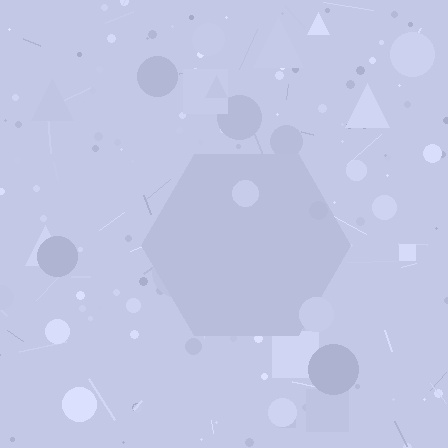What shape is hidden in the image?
A hexagon is hidden in the image.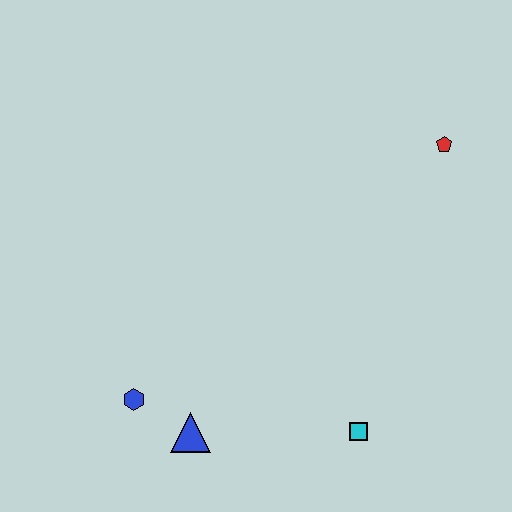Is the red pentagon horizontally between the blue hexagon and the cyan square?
No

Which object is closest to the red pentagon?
The cyan square is closest to the red pentagon.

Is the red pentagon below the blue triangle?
No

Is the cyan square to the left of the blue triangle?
No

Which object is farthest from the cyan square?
The red pentagon is farthest from the cyan square.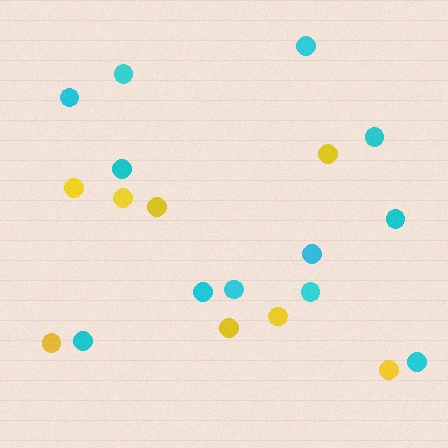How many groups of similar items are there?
There are 2 groups: one group of yellow circles (8) and one group of cyan circles (12).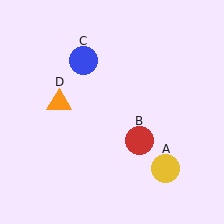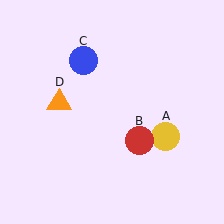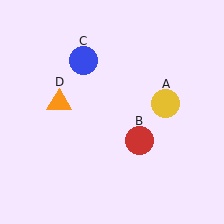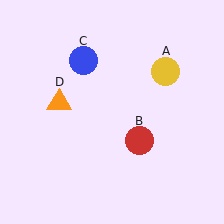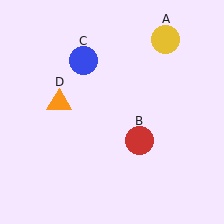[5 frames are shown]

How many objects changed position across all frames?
1 object changed position: yellow circle (object A).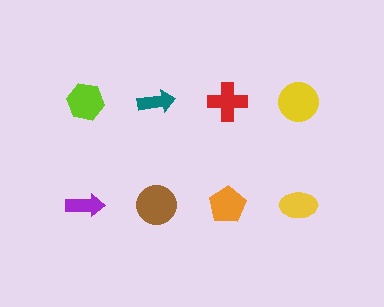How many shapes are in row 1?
4 shapes.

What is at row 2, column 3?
An orange pentagon.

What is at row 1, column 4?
A yellow circle.